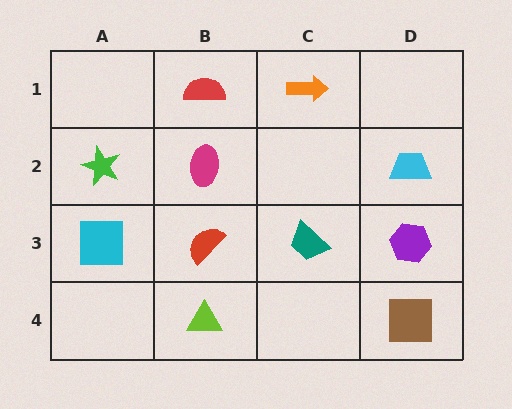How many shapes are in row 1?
2 shapes.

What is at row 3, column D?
A purple hexagon.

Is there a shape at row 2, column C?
No, that cell is empty.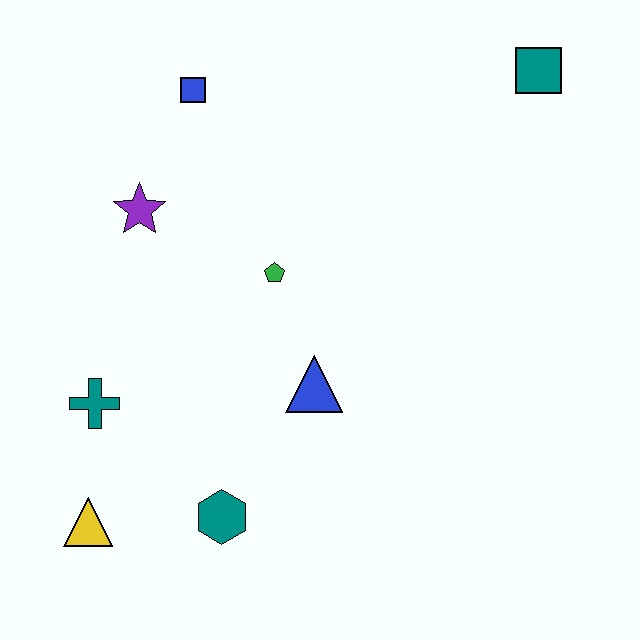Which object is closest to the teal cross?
The yellow triangle is closest to the teal cross.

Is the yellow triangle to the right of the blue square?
No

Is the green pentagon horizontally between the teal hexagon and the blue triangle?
Yes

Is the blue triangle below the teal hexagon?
No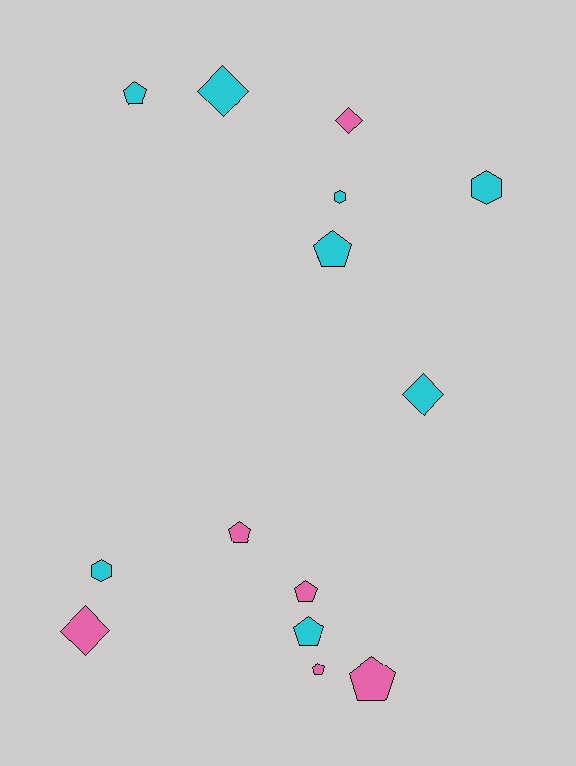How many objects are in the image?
There are 14 objects.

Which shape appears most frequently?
Pentagon, with 7 objects.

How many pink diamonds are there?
There are 2 pink diamonds.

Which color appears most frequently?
Cyan, with 8 objects.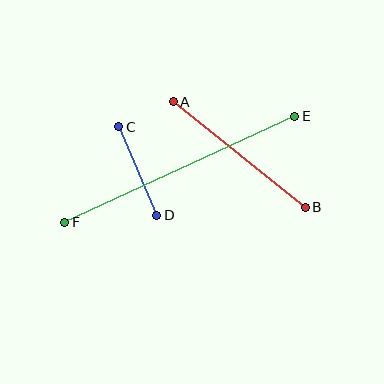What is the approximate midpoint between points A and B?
The midpoint is at approximately (239, 154) pixels.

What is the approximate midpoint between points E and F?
The midpoint is at approximately (180, 169) pixels.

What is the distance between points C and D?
The distance is approximately 96 pixels.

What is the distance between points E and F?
The distance is approximately 253 pixels.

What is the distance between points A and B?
The distance is approximately 169 pixels.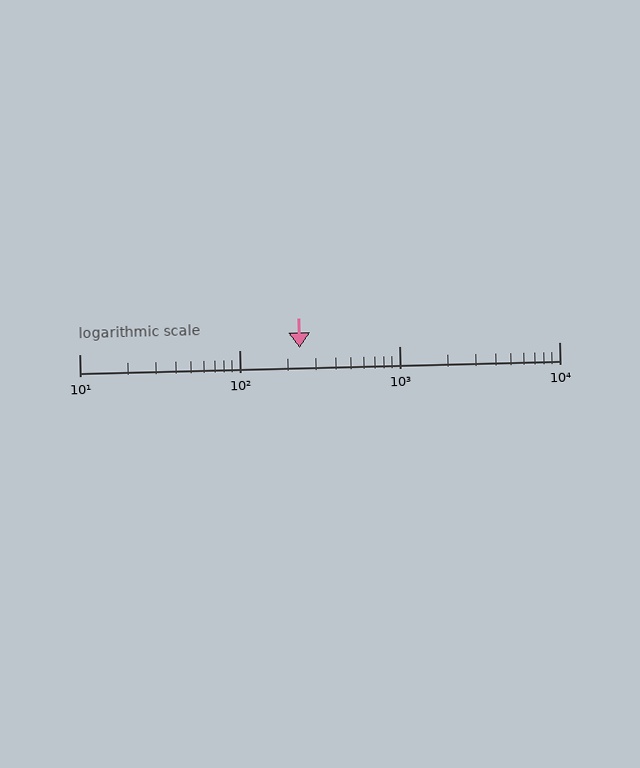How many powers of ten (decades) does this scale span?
The scale spans 3 decades, from 10 to 10000.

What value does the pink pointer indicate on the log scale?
The pointer indicates approximately 240.